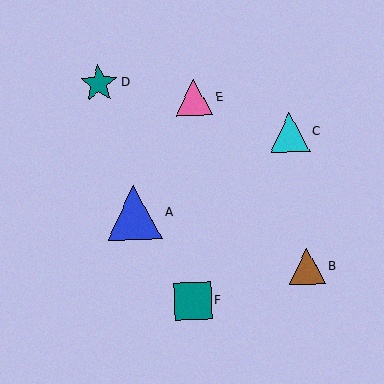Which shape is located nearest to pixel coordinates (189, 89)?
The pink triangle (labeled E) at (194, 98) is nearest to that location.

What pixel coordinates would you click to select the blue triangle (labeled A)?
Click at (134, 213) to select the blue triangle A.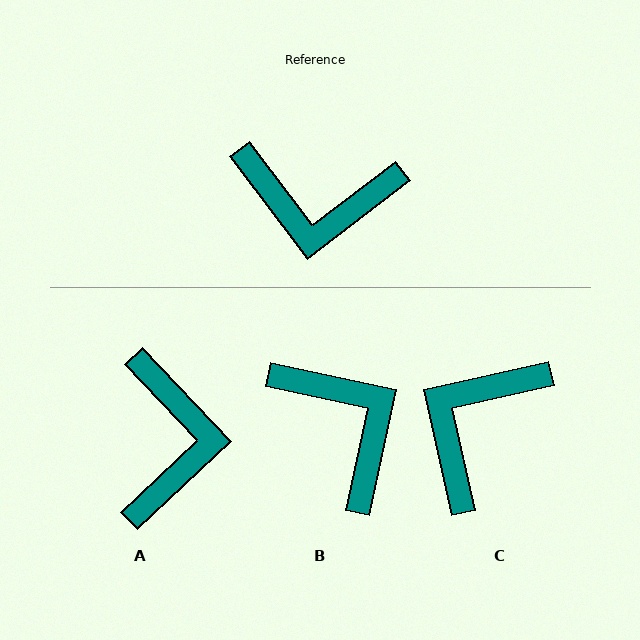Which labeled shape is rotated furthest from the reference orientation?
B, about 131 degrees away.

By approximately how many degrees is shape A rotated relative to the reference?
Approximately 96 degrees counter-clockwise.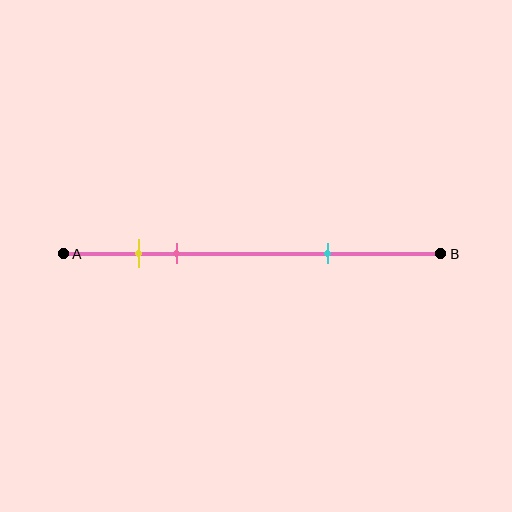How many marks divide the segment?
There are 3 marks dividing the segment.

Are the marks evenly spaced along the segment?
No, the marks are not evenly spaced.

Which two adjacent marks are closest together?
The yellow and pink marks are the closest adjacent pair.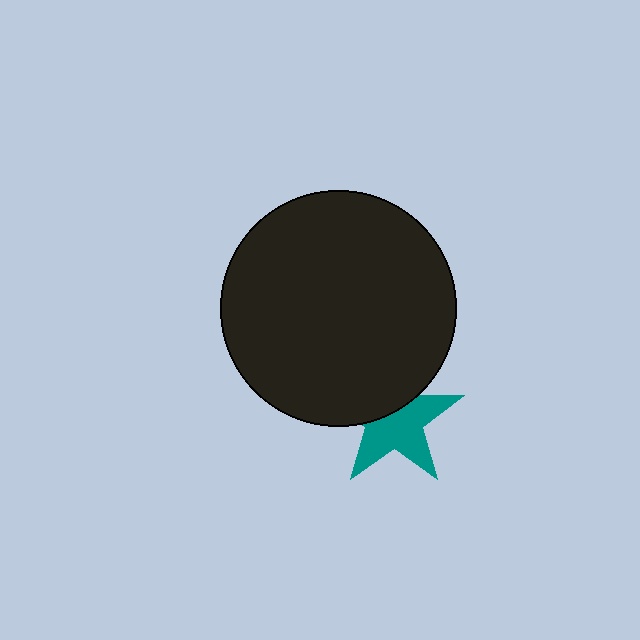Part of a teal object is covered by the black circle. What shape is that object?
It is a star.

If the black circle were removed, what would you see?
You would see the complete teal star.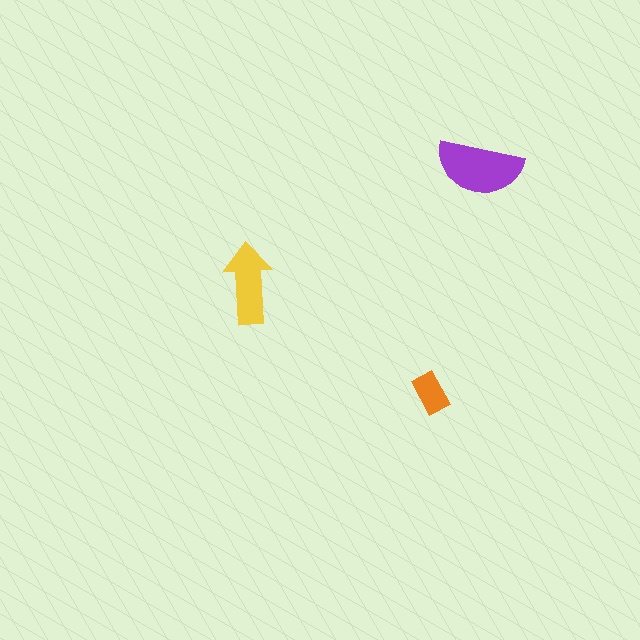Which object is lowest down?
The orange rectangle is bottommost.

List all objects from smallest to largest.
The orange rectangle, the yellow arrow, the purple semicircle.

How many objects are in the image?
There are 3 objects in the image.